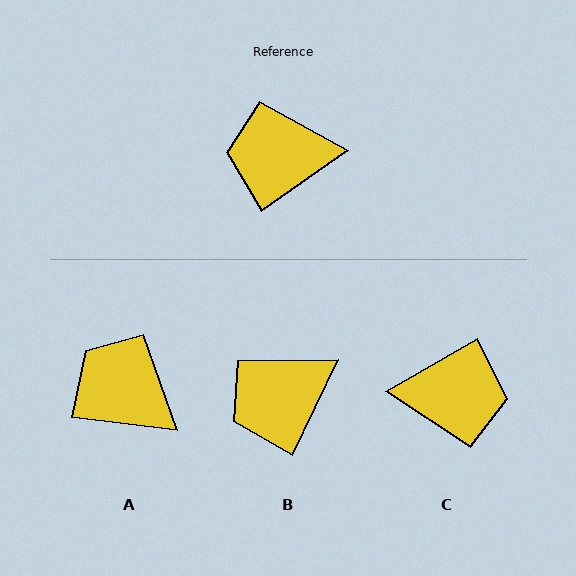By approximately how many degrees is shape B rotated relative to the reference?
Approximately 29 degrees counter-clockwise.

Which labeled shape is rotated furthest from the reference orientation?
C, about 175 degrees away.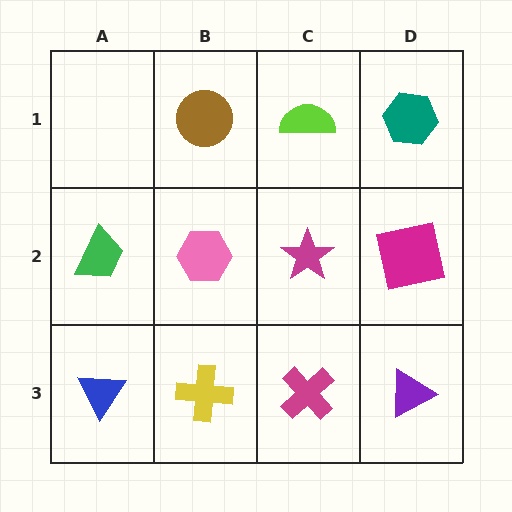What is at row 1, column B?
A brown circle.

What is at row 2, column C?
A magenta star.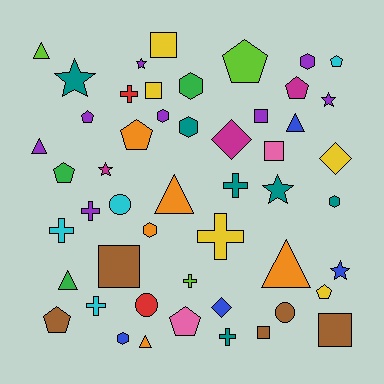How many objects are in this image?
There are 50 objects.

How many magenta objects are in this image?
There are 3 magenta objects.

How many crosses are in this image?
There are 8 crosses.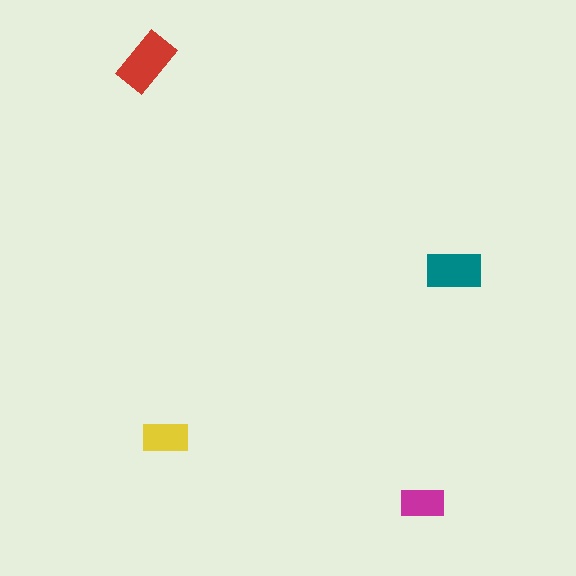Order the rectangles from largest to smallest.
the red one, the teal one, the yellow one, the magenta one.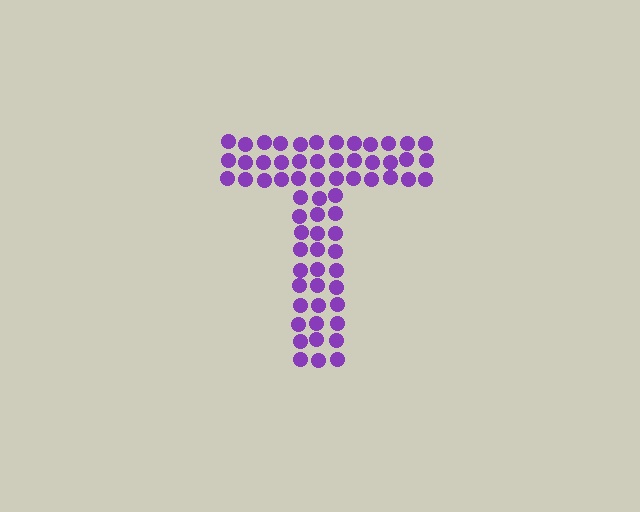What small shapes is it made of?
It is made of small circles.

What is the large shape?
The large shape is the letter T.